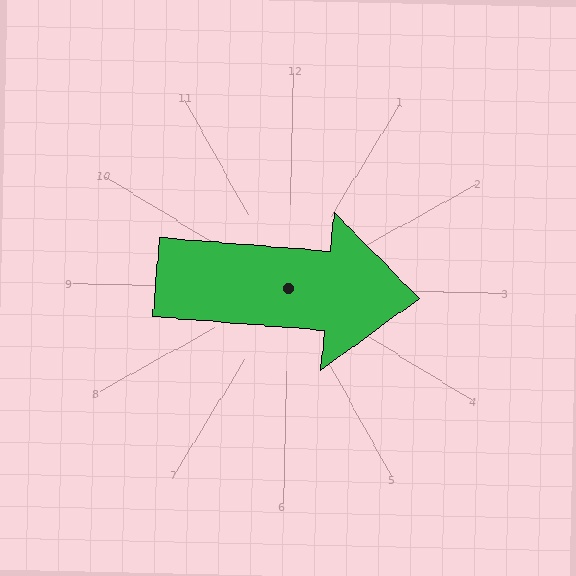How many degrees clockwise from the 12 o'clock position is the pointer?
Approximately 93 degrees.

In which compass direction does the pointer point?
East.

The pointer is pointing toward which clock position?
Roughly 3 o'clock.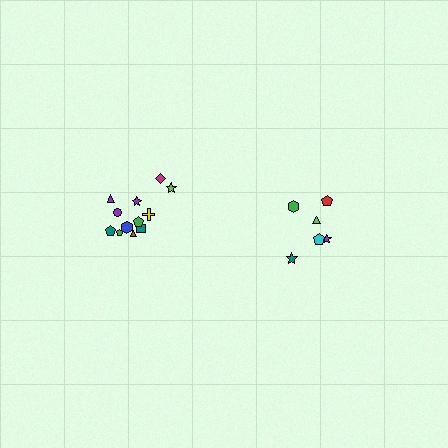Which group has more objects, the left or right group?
The left group.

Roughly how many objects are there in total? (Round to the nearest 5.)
Roughly 20 objects in total.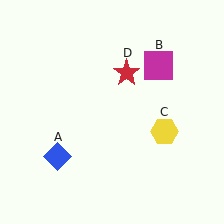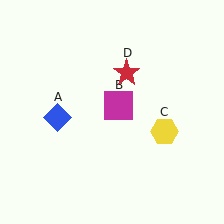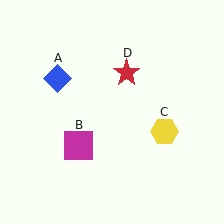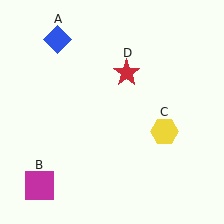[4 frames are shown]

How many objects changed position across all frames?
2 objects changed position: blue diamond (object A), magenta square (object B).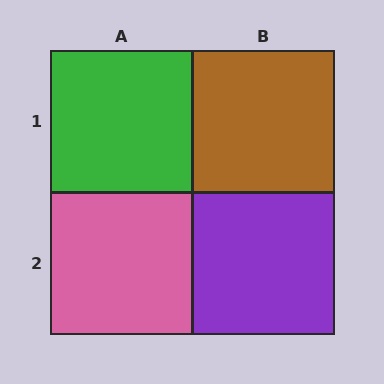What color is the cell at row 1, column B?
Brown.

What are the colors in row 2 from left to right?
Pink, purple.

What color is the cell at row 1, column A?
Green.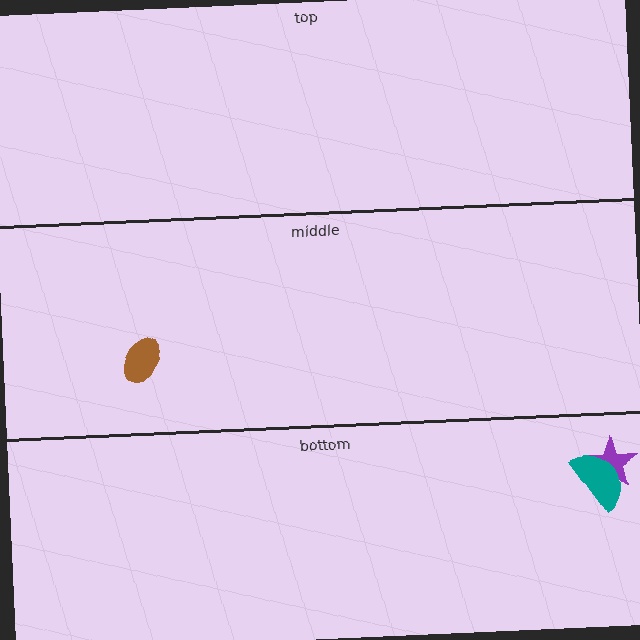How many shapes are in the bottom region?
2.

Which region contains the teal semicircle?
The bottom region.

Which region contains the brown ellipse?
The middle region.